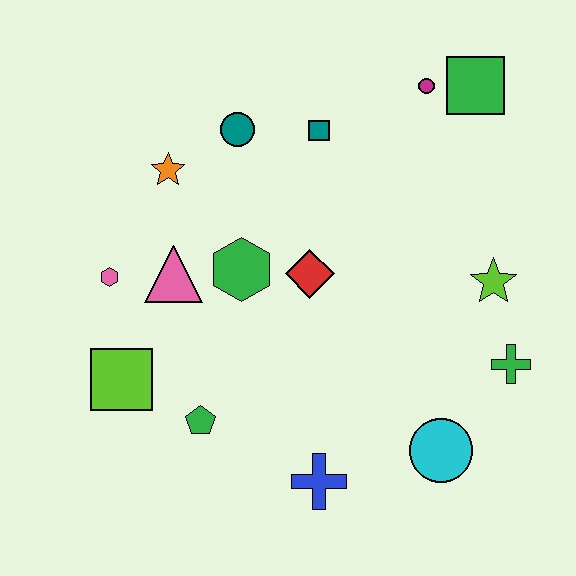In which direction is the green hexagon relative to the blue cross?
The green hexagon is above the blue cross.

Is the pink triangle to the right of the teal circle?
No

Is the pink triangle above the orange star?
No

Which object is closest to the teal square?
The teal circle is closest to the teal square.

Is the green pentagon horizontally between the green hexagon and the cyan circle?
No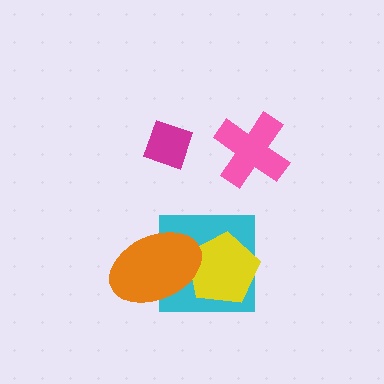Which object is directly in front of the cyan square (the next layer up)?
The yellow pentagon is directly in front of the cyan square.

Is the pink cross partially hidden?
No, no other shape covers it.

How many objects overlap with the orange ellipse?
2 objects overlap with the orange ellipse.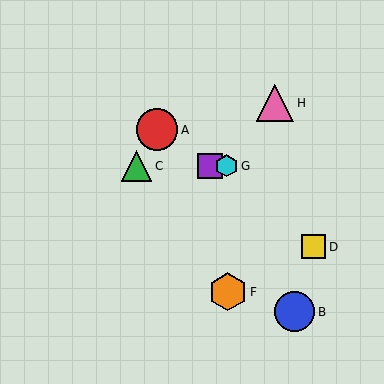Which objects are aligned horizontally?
Objects C, E, G are aligned horizontally.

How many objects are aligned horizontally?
3 objects (C, E, G) are aligned horizontally.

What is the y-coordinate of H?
Object H is at y≈103.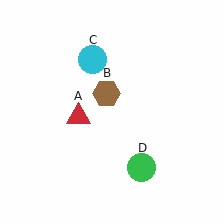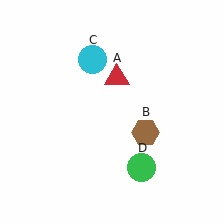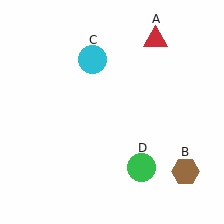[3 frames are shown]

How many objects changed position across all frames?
2 objects changed position: red triangle (object A), brown hexagon (object B).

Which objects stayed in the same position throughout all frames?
Cyan circle (object C) and green circle (object D) remained stationary.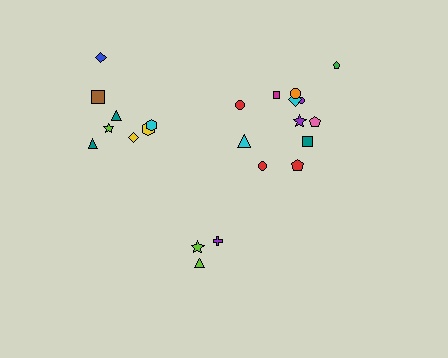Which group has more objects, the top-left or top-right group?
The top-right group.